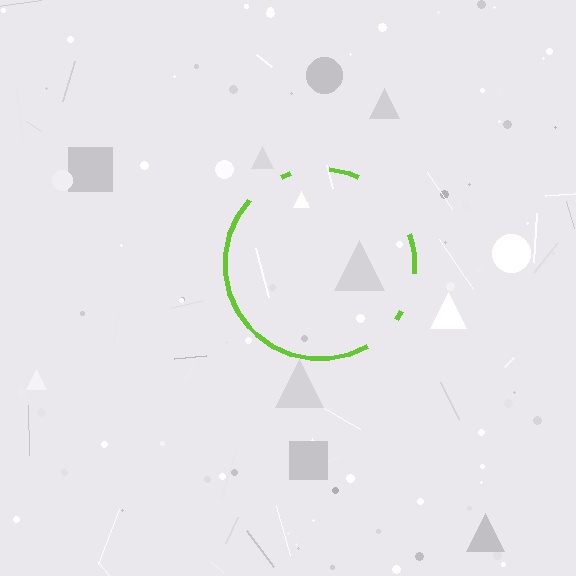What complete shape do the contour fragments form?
The contour fragments form a circle.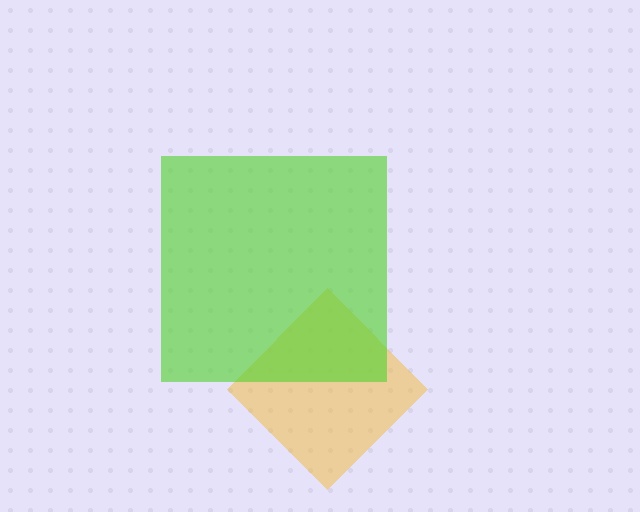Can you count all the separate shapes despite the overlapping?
Yes, there are 2 separate shapes.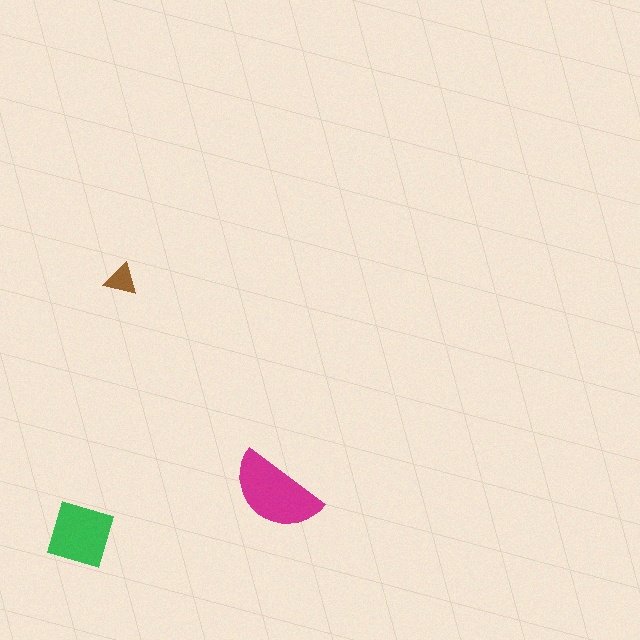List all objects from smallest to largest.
The brown triangle, the green square, the magenta semicircle.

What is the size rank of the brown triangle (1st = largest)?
3rd.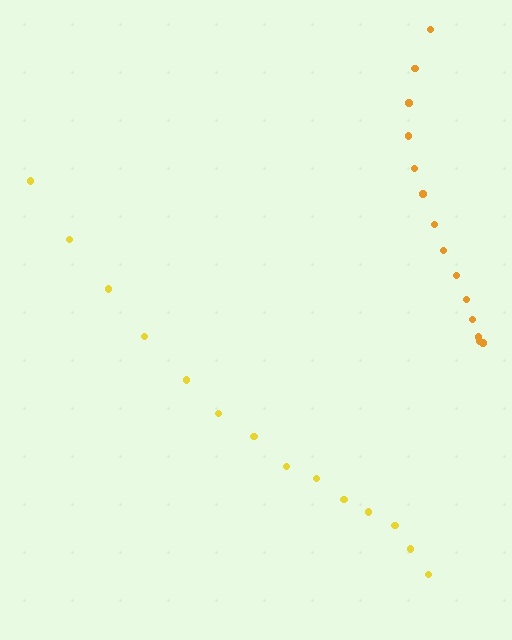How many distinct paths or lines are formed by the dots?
There are 2 distinct paths.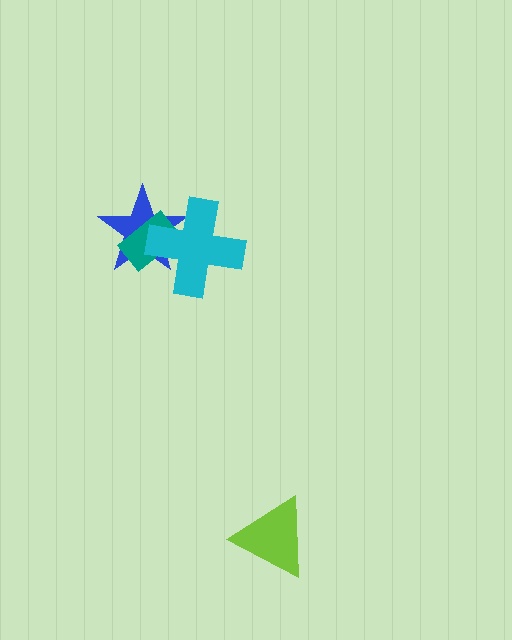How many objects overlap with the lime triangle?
0 objects overlap with the lime triangle.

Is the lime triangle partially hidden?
No, no other shape covers it.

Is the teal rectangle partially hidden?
Yes, it is partially covered by another shape.